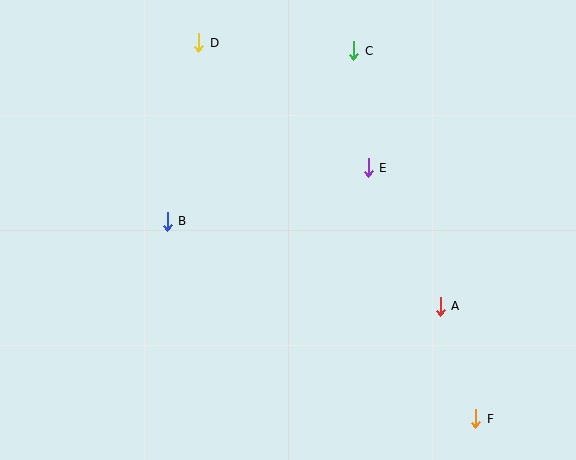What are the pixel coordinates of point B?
Point B is at (167, 221).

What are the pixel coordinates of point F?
Point F is at (476, 419).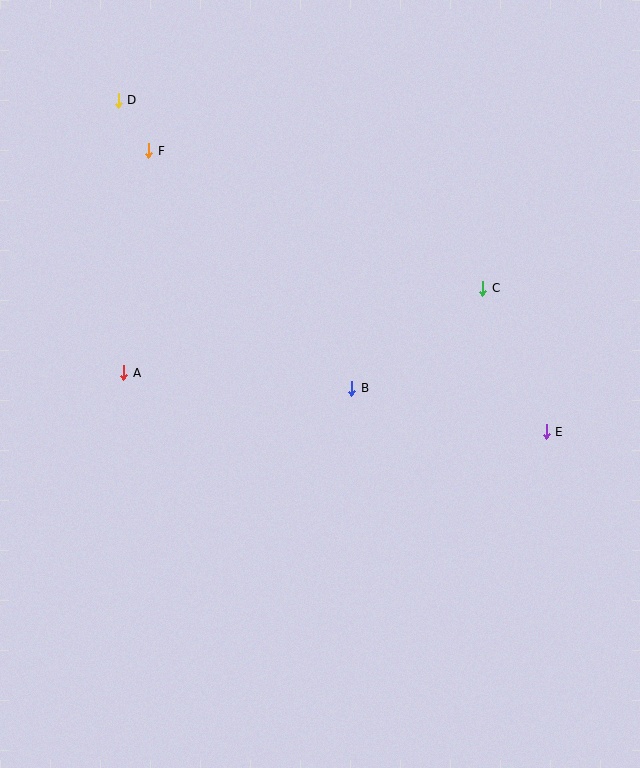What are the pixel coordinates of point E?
Point E is at (546, 432).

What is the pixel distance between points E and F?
The distance between E and F is 487 pixels.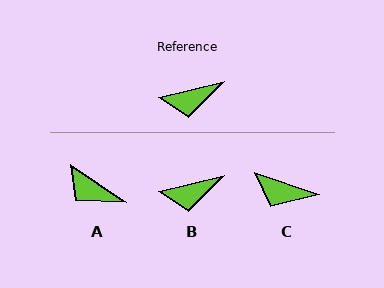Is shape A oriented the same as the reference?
No, it is off by about 47 degrees.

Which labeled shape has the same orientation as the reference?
B.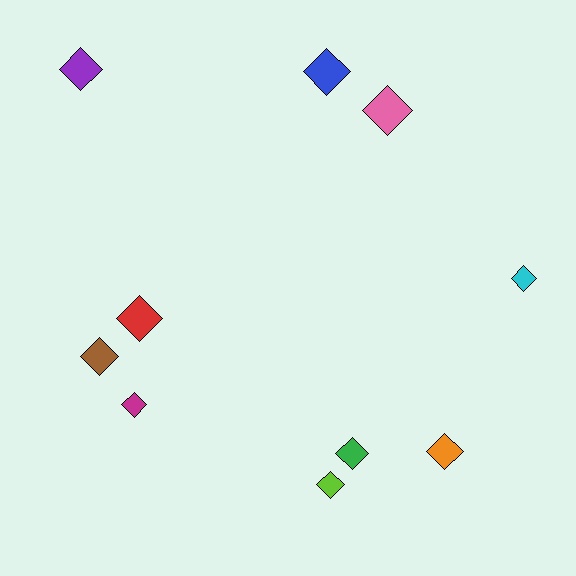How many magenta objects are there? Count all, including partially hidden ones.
There is 1 magenta object.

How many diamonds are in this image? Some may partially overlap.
There are 10 diamonds.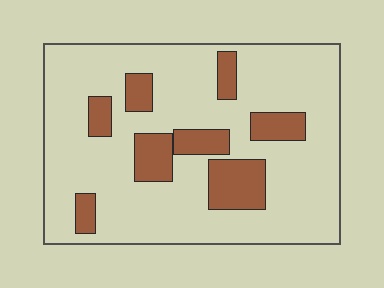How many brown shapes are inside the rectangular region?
8.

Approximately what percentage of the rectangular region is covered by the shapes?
Approximately 20%.